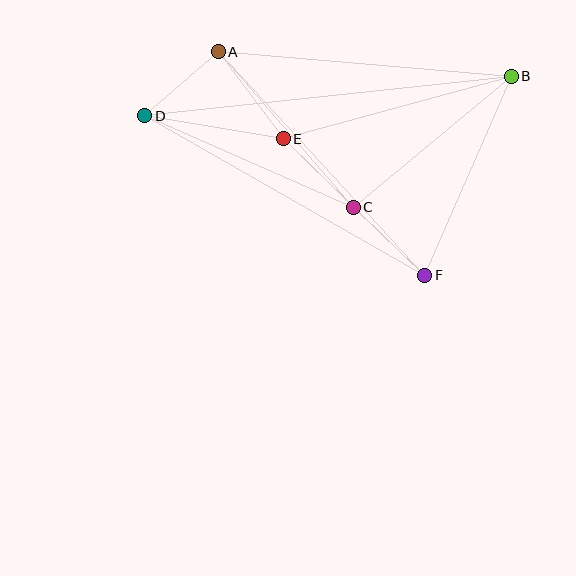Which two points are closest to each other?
Points A and D are closest to each other.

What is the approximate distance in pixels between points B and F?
The distance between B and F is approximately 217 pixels.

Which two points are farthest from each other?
Points B and D are farthest from each other.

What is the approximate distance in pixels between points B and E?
The distance between B and E is approximately 236 pixels.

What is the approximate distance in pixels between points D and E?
The distance between D and E is approximately 140 pixels.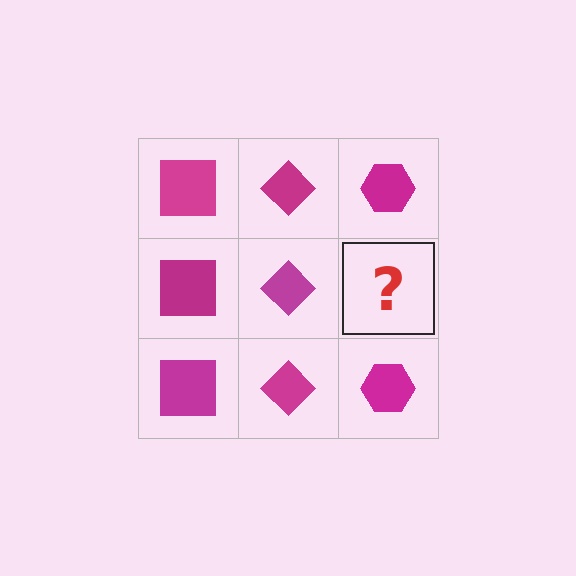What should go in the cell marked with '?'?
The missing cell should contain a magenta hexagon.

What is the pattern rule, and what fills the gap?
The rule is that each column has a consistent shape. The gap should be filled with a magenta hexagon.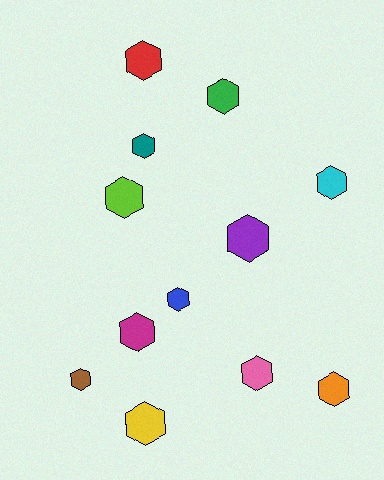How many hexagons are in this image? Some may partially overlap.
There are 12 hexagons.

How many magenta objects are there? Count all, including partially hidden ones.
There is 1 magenta object.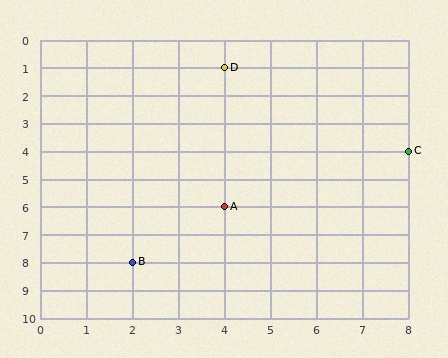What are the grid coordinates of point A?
Point A is at grid coordinates (4, 6).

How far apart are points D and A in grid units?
Points D and A are 5 rows apart.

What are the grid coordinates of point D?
Point D is at grid coordinates (4, 1).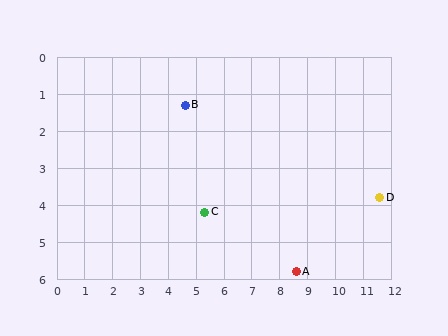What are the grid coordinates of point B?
Point B is at approximately (4.6, 1.3).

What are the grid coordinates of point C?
Point C is at approximately (5.3, 4.2).